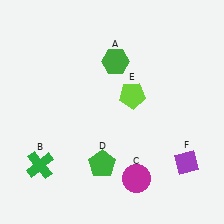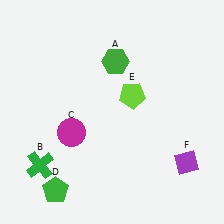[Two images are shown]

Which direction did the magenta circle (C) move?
The magenta circle (C) moved left.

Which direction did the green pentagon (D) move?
The green pentagon (D) moved left.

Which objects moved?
The objects that moved are: the magenta circle (C), the green pentagon (D).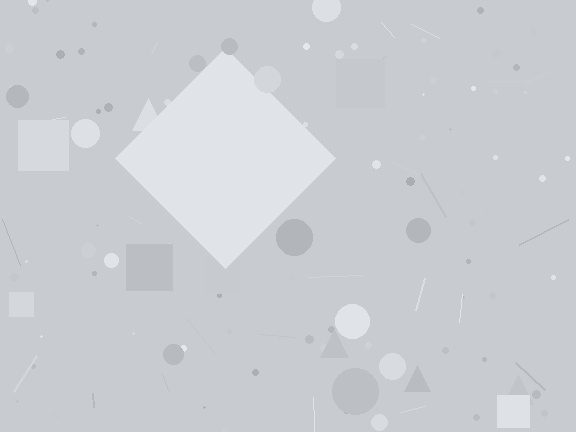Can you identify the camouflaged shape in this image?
The camouflaged shape is a diamond.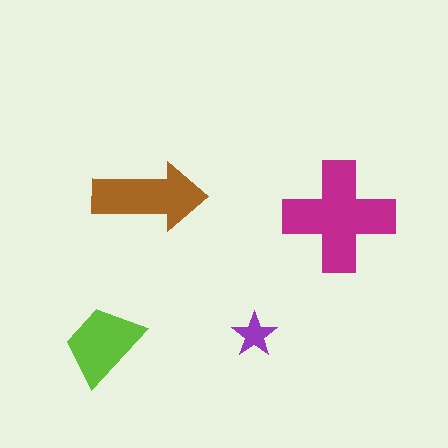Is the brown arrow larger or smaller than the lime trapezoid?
Larger.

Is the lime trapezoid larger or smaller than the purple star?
Larger.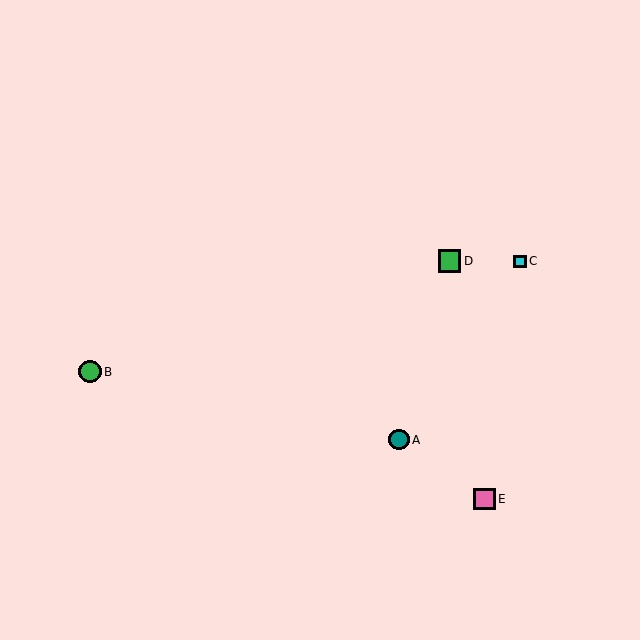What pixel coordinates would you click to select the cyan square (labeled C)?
Click at (520, 261) to select the cyan square C.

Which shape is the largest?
The green square (labeled D) is the largest.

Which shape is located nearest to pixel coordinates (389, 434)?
The teal circle (labeled A) at (399, 440) is nearest to that location.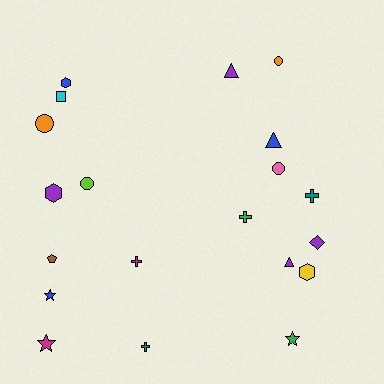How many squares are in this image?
There is 1 square.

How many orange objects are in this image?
There are 2 orange objects.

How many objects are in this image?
There are 20 objects.